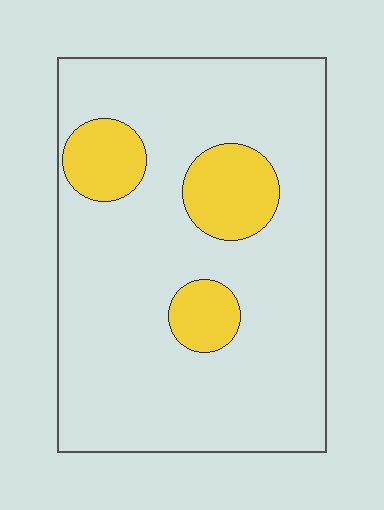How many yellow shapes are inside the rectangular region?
3.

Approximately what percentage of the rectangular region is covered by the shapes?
Approximately 15%.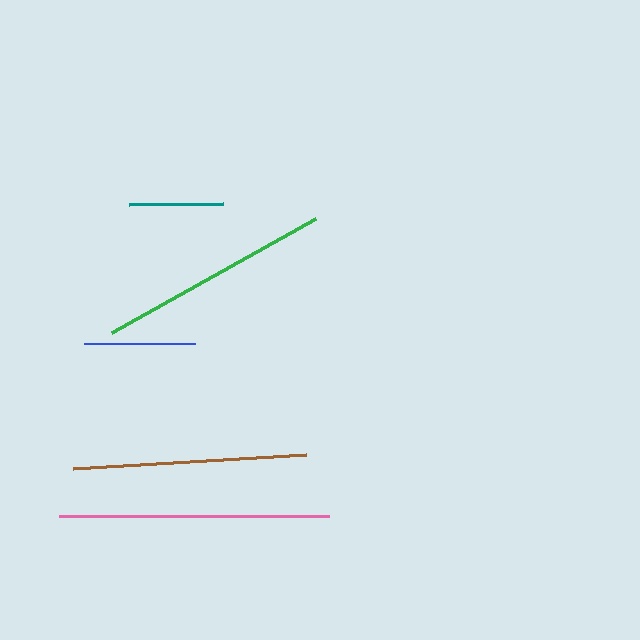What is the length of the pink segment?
The pink segment is approximately 271 pixels long.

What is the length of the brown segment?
The brown segment is approximately 233 pixels long.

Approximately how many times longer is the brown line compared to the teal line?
The brown line is approximately 2.5 times the length of the teal line.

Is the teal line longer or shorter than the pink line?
The pink line is longer than the teal line.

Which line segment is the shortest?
The teal line is the shortest at approximately 94 pixels.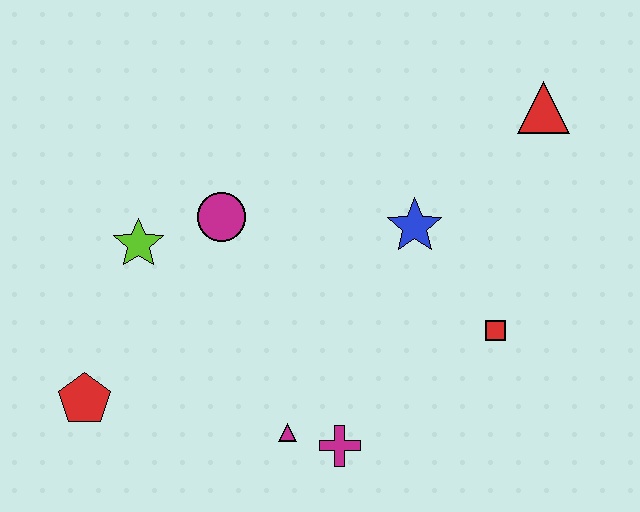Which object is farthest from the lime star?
The red triangle is farthest from the lime star.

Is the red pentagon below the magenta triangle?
No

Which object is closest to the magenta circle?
The lime star is closest to the magenta circle.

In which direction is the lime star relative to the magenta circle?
The lime star is to the left of the magenta circle.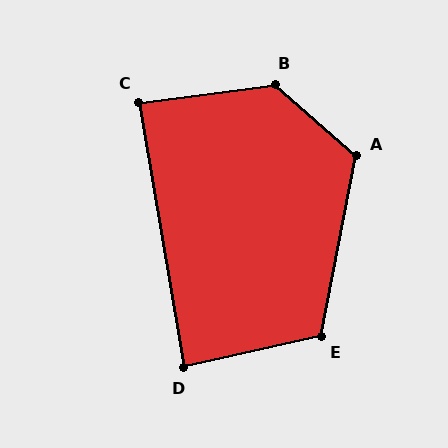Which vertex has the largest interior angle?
B, at approximately 131 degrees.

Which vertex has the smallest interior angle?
D, at approximately 87 degrees.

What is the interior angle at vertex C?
Approximately 88 degrees (approximately right).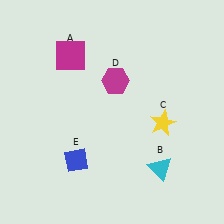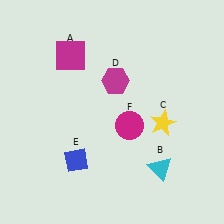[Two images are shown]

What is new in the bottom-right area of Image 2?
A magenta circle (F) was added in the bottom-right area of Image 2.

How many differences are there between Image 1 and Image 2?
There is 1 difference between the two images.